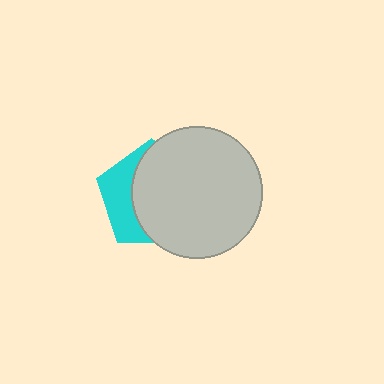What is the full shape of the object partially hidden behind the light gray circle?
The partially hidden object is a cyan pentagon.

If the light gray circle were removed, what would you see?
You would see the complete cyan pentagon.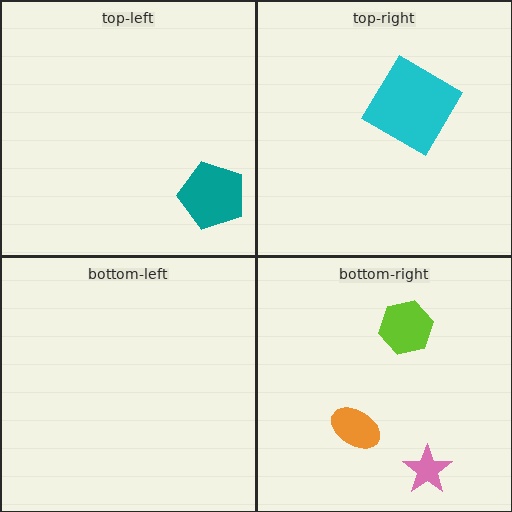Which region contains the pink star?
The bottom-right region.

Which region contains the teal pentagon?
The top-left region.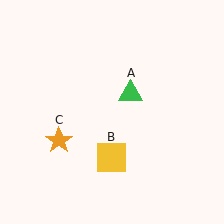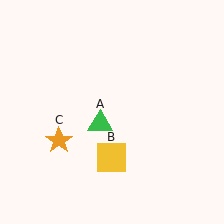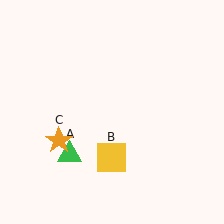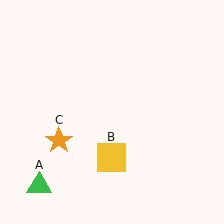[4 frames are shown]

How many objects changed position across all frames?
1 object changed position: green triangle (object A).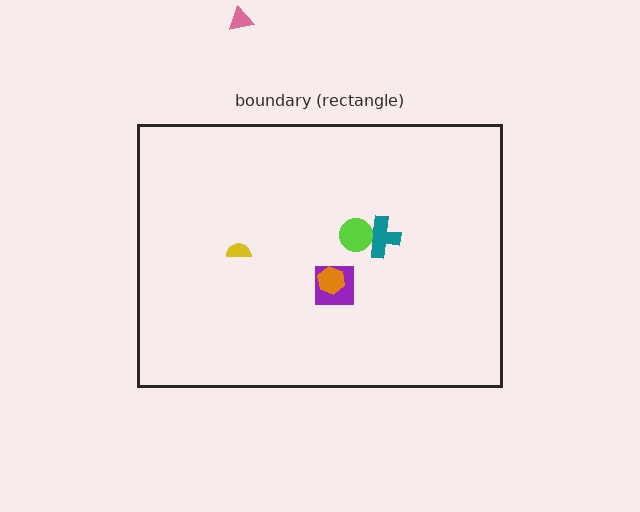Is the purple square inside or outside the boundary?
Inside.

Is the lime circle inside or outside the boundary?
Inside.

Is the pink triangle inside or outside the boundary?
Outside.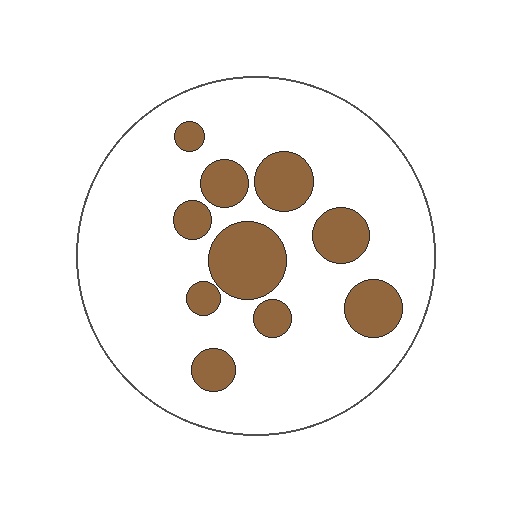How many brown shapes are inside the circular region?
10.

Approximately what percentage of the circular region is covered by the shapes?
Approximately 20%.